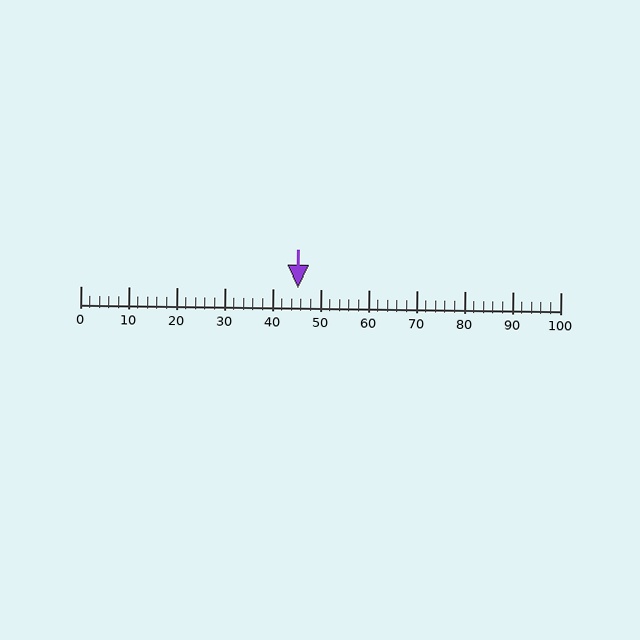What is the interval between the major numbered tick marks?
The major tick marks are spaced 10 units apart.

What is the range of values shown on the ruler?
The ruler shows values from 0 to 100.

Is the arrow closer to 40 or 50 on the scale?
The arrow is closer to 50.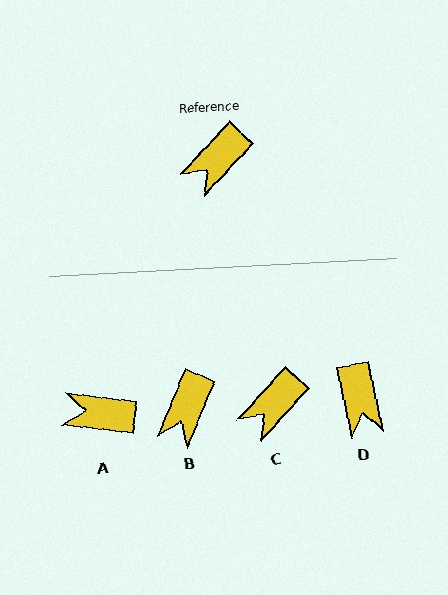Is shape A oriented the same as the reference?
No, it is off by about 54 degrees.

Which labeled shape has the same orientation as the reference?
C.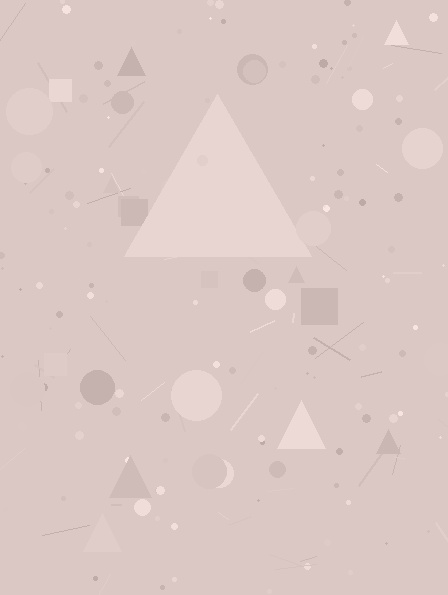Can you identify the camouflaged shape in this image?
The camouflaged shape is a triangle.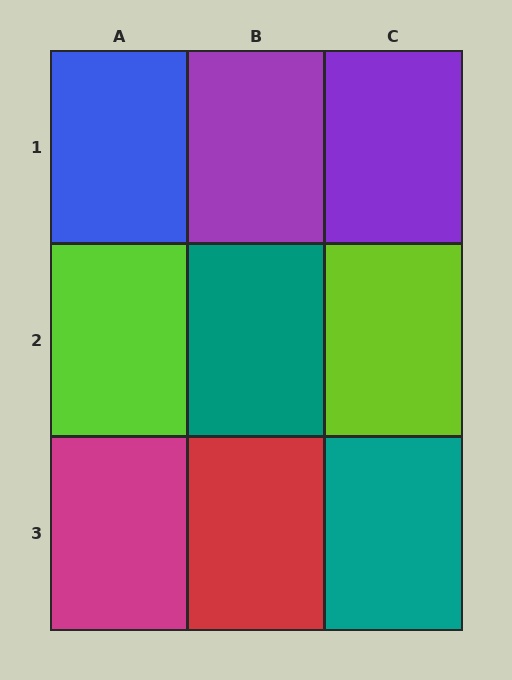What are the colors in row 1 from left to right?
Blue, purple, purple.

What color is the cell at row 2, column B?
Teal.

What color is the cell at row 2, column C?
Lime.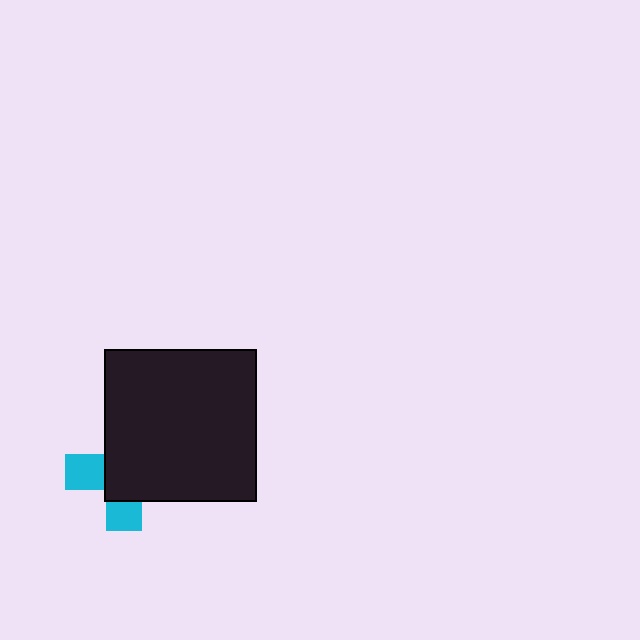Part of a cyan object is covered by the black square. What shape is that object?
It is a cross.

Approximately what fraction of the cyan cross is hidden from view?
Roughly 66% of the cyan cross is hidden behind the black square.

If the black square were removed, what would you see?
You would see the complete cyan cross.